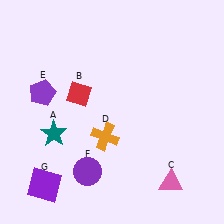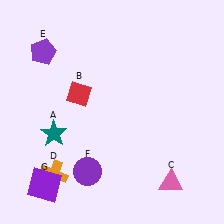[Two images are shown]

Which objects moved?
The objects that moved are: the orange cross (D), the purple pentagon (E).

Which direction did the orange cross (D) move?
The orange cross (D) moved left.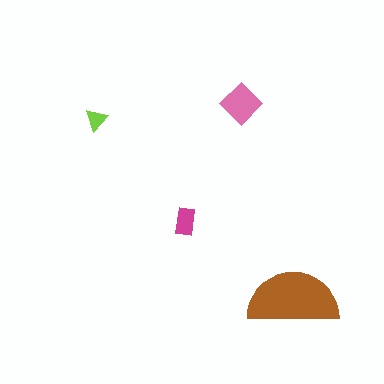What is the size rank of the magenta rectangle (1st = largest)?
3rd.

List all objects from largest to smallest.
The brown semicircle, the pink diamond, the magenta rectangle, the lime triangle.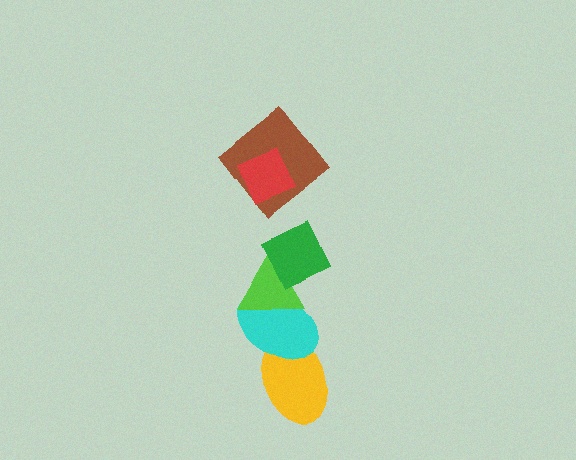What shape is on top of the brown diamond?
The red diamond is on top of the brown diamond.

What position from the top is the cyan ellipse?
The cyan ellipse is 5th from the top.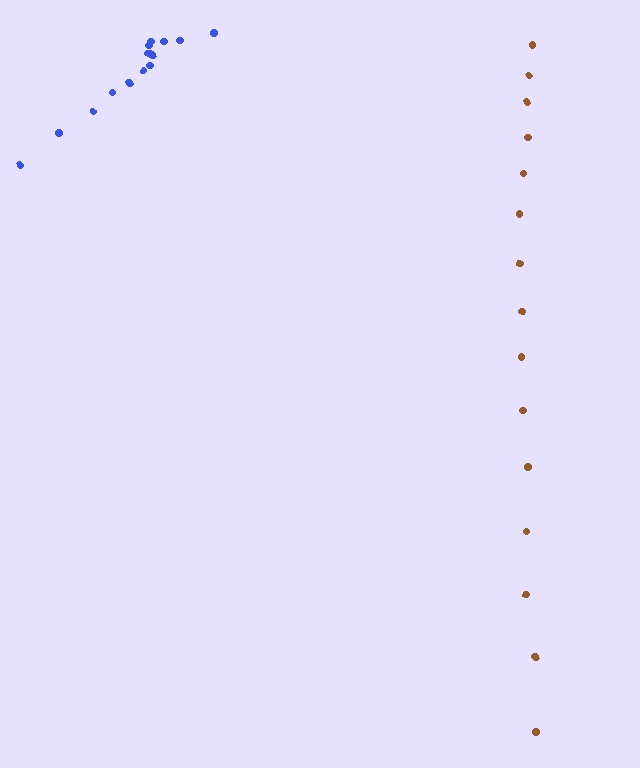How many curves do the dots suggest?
There are 2 distinct paths.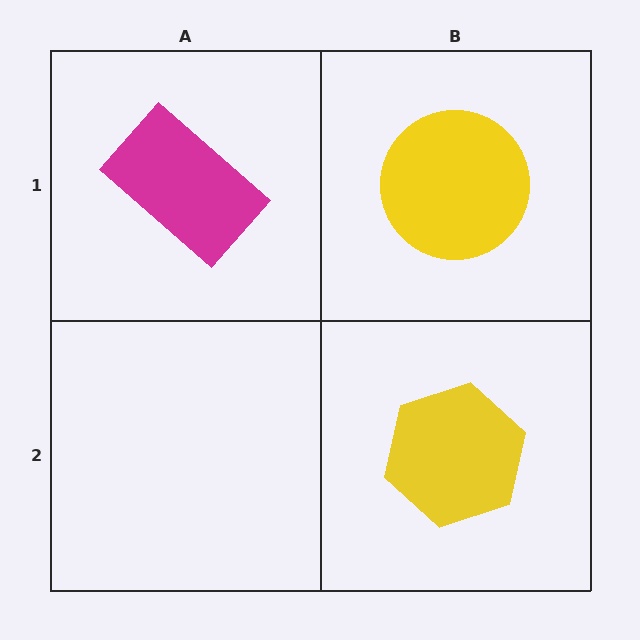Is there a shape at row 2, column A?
No, that cell is empty.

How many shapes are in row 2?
1 shape.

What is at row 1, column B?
A yellow circle.